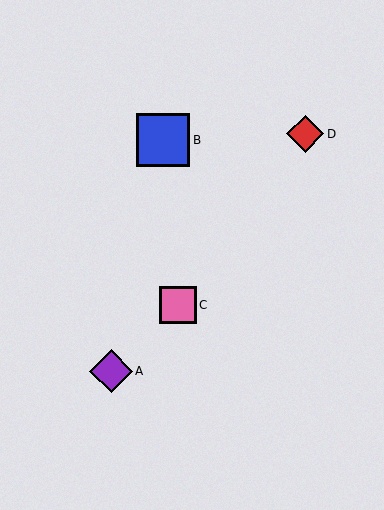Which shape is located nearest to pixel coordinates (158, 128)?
The blue square (labeled B) at (163, 140) is nearest to that location.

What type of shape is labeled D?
Shape D is a red diamond.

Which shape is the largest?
The blue square (labeled B) is the largest.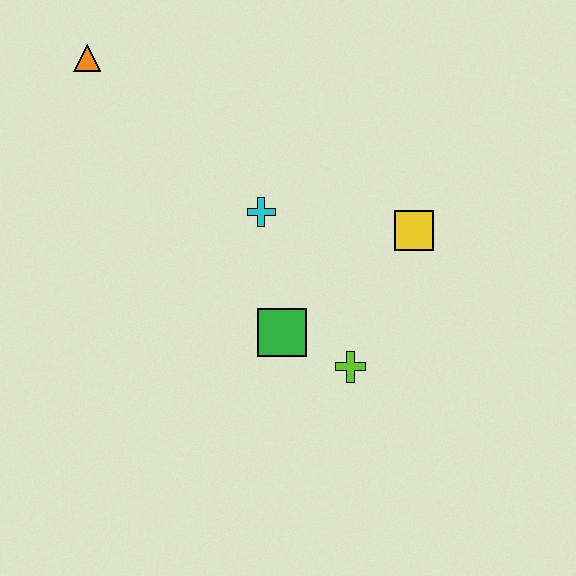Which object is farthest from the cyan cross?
The orange triangle is farthest from the cyan cross.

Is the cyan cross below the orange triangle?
Yes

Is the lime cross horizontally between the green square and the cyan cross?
No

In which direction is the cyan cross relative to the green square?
The cyan cross is above the green square.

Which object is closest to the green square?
The lime cross is closest to the green square.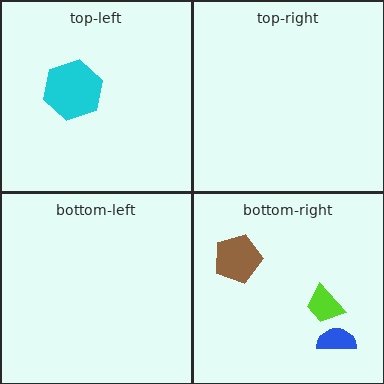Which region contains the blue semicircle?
The bottom-right region.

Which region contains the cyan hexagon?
The top-left region.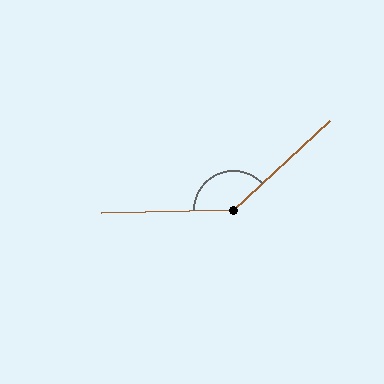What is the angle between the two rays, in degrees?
Approximately 138 degrees.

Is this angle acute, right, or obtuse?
It is obtuse.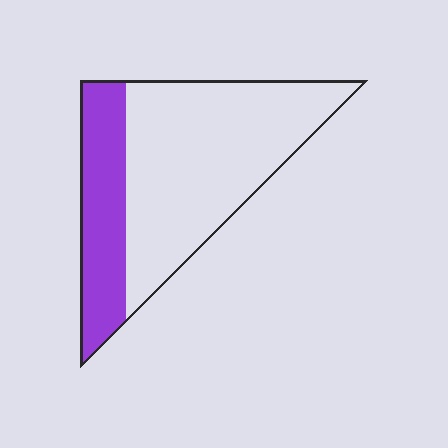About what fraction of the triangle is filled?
About one third (1/3).